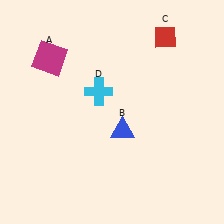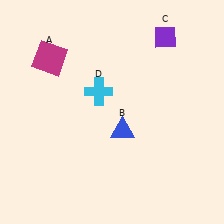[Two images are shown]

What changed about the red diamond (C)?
In Image 1, C is red. In Image 2, it changed to purple.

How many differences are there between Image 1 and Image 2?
There is 1 difference between the two images.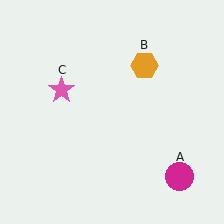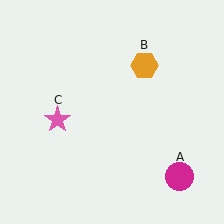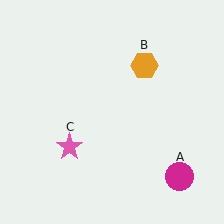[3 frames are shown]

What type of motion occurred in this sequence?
The pink star (object C) rotated counterclockwise around the center of the scene.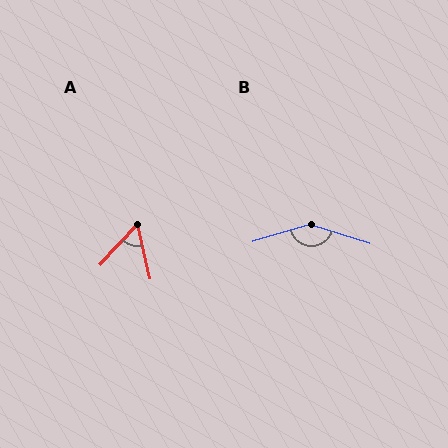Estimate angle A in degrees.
Approximately 56 degrees.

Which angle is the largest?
B, at approximately 146 degrees.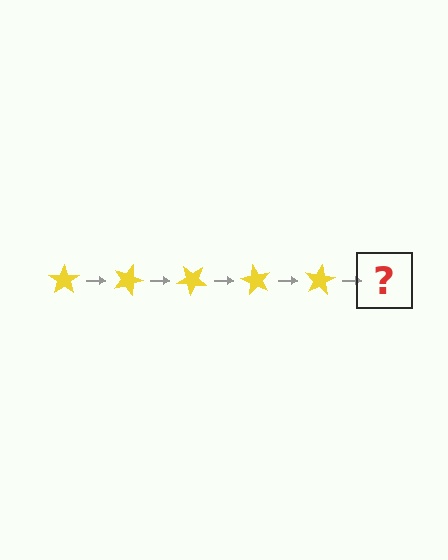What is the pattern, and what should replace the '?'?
The pattern is that the star rotates 20 degrees each step. The '?' should be a yellow star rotated 100 degrees.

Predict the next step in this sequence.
The next step is a yellow star rotated 100 degrees.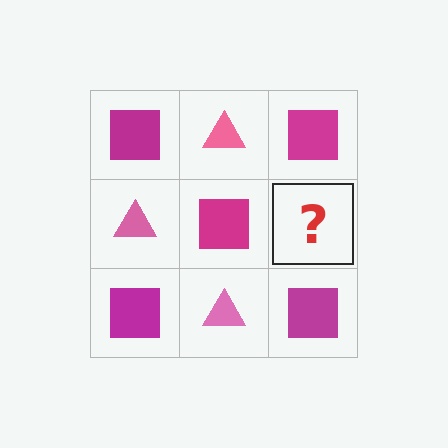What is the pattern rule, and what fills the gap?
The rule is that it alternates magenta square and pink triangle in a checkerboard pattern. The gap should be filled with a pink triangle.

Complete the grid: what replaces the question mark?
The question mark should be replaced with a pink triangle.